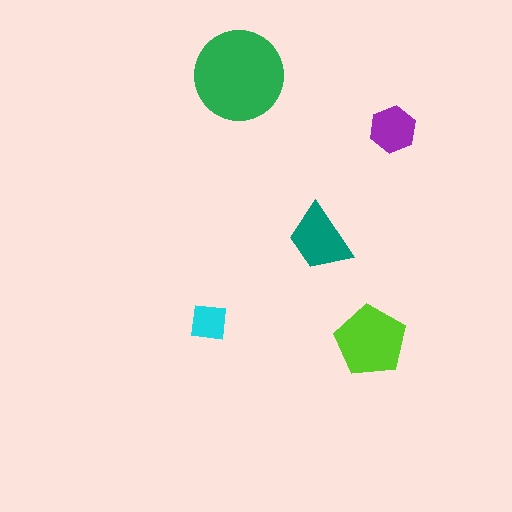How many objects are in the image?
There are 5 objects in the image.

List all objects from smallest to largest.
The cyan square, the purple hexagon, the teal trapezoid, the lime pentagon, the green circle.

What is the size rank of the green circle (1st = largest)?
1st.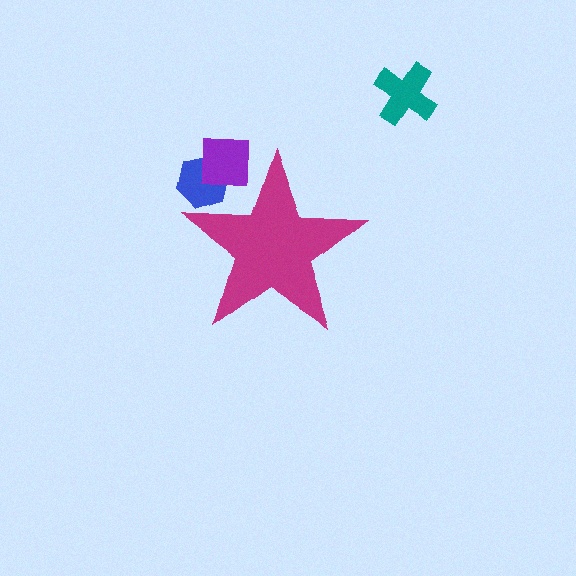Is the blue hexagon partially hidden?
Yes, the blue hexagon is partially hidden behind the magenta star.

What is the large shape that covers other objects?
A magenta star.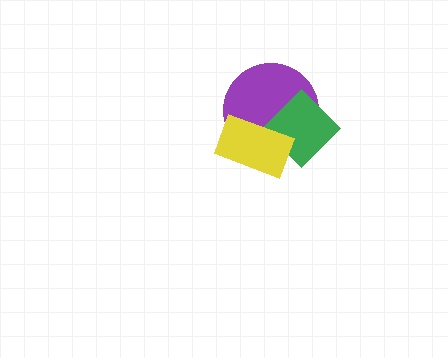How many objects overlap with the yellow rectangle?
2 objects overlap with the yellow rectangle.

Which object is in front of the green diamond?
The yellow rectangle is in front of the green diamond.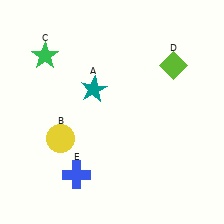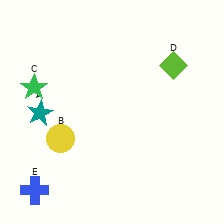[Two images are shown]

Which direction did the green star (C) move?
The green star (C) moved down.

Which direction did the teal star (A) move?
The teal star (A) moved left.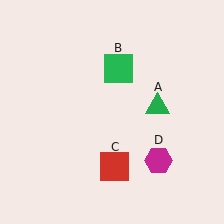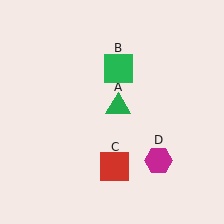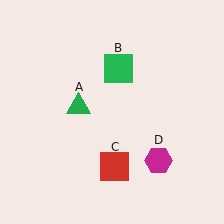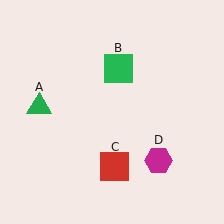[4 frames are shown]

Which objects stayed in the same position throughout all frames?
Green square (object B) and red square (object C) and magenta hexagon (object D) remained stationary.